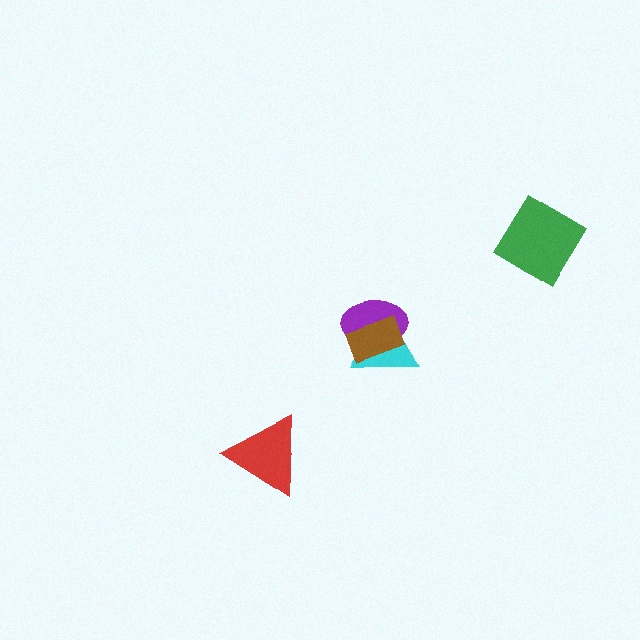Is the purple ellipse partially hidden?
Yes, it is partially covered by another shape.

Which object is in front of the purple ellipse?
The brown rectangle is in front of the purple ellipse.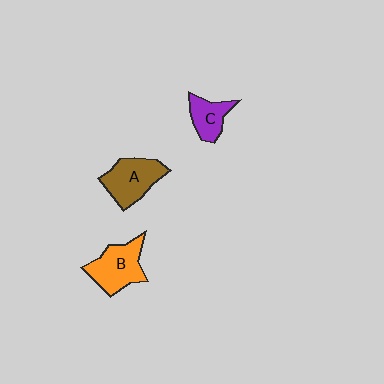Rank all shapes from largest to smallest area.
From largest to smallest: B (orange), A (brown), C (purple).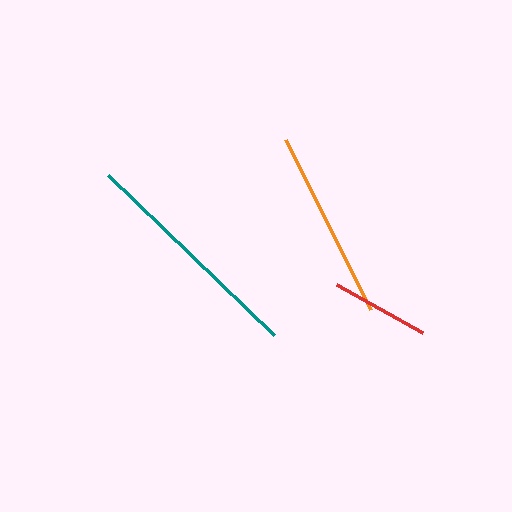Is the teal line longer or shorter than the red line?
The teal line is longer than the red line.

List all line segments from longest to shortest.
From longest to shortest: teal, orange, red.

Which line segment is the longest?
The teal line is the longest at approximately 230 pixels.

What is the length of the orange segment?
The orange segment is approximately 190 pixels long.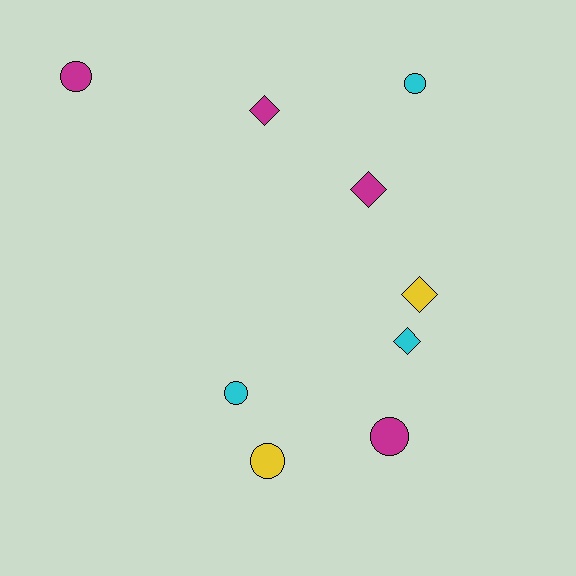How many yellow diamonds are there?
There is 1 yellow diamond.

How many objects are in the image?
There are 9 objects.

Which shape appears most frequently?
Circle, with 5 objects.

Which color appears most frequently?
Magenta, with 4 objects.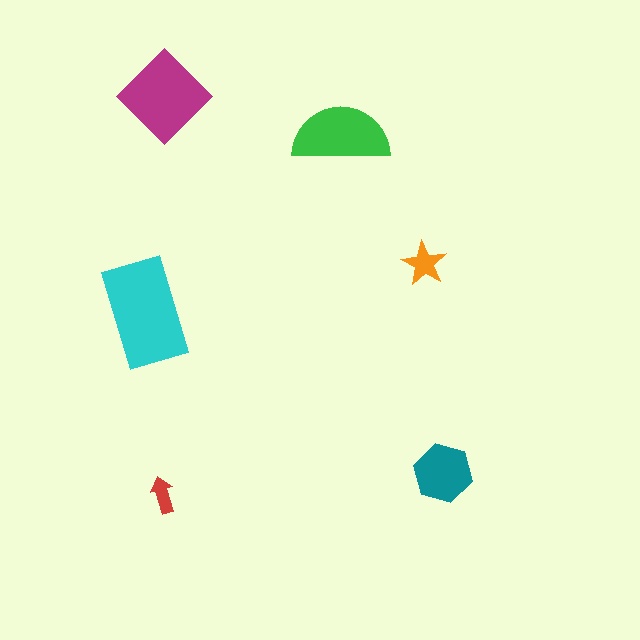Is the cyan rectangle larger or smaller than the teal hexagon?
Larger.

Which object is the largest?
The cyan rectangle.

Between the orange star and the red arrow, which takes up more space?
The orange star.